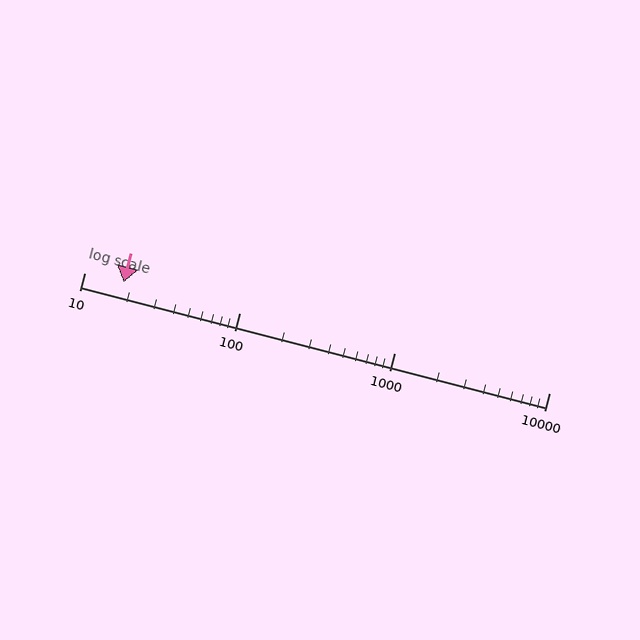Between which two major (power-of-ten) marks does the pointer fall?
The pointer is between 10 and 100.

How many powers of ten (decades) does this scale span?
The scale spans 3 decades, from 10 to 10000.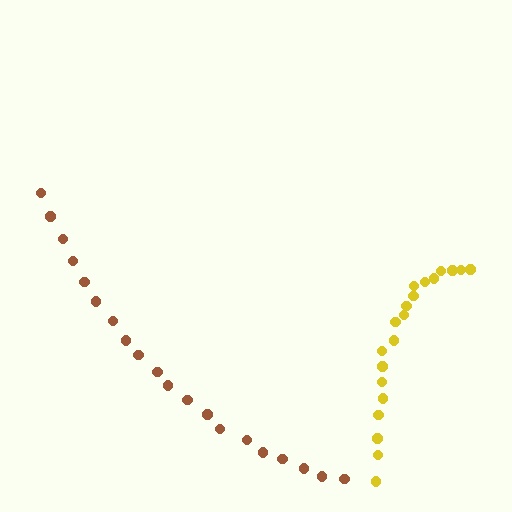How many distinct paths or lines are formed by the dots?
There are 2 distinct paths.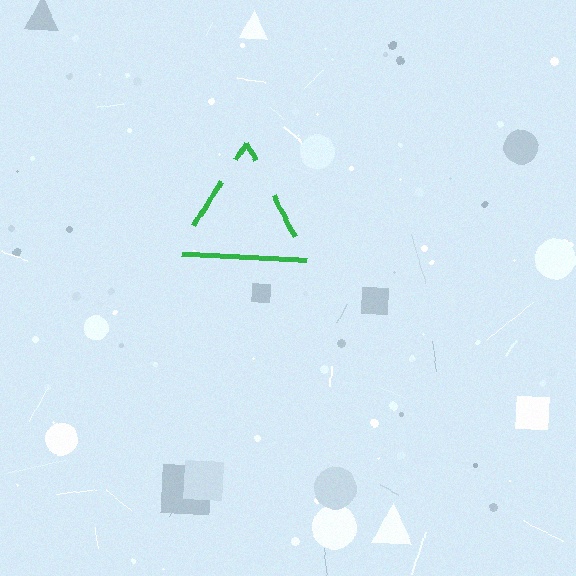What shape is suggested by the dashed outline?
The dashed outline suggests a triangle.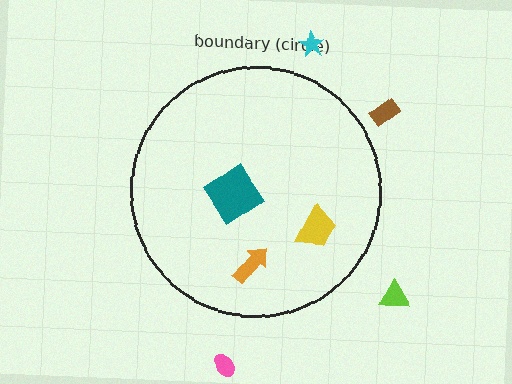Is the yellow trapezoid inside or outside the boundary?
Inside.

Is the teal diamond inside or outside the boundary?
Inside.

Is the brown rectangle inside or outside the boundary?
Outside.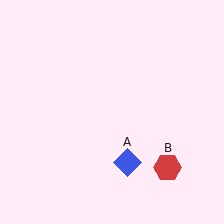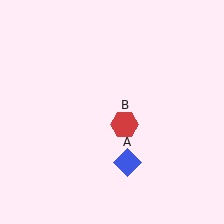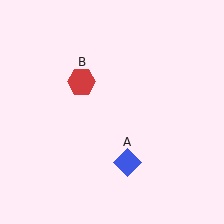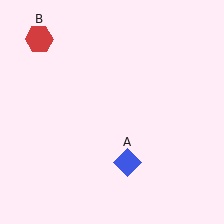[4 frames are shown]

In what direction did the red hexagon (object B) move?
The red hexagon (object B) moved up and to the left.